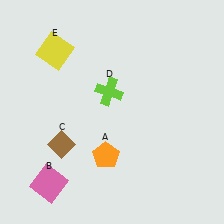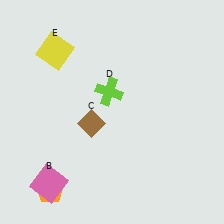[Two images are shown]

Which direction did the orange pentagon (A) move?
The orange pentagon (A) moved left.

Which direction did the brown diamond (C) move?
The brown diamond (C) moved right.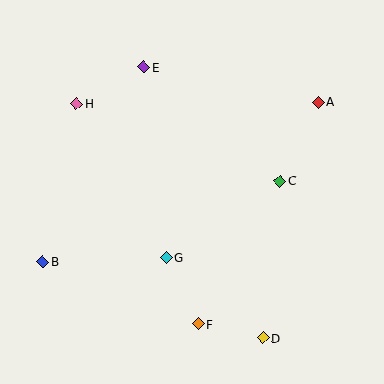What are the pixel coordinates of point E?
Point E is at (143, 67).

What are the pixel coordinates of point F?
Point F is at (198, 324).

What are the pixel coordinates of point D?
Point D is at (263, 338).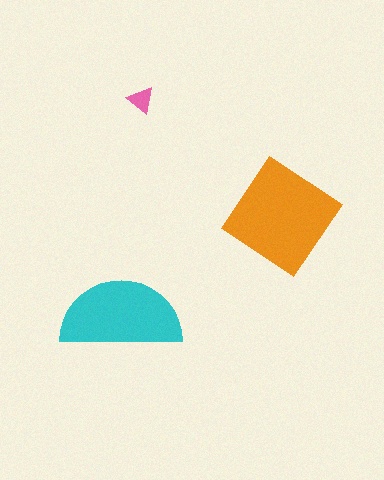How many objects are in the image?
There are 3 objects in the image.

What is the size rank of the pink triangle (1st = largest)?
3rd.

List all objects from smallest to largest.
The pink triangle, the cyan semicircle, the orange diamond.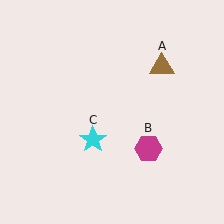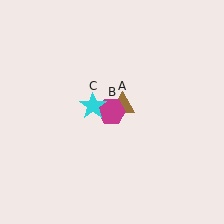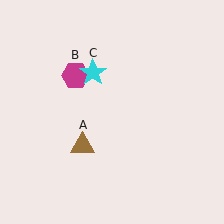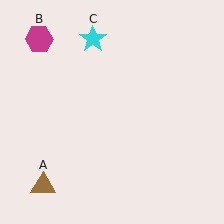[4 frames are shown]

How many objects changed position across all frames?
3 objects changed position: brown triangle (object A), magenta hexagon (object B), cyan star (object C).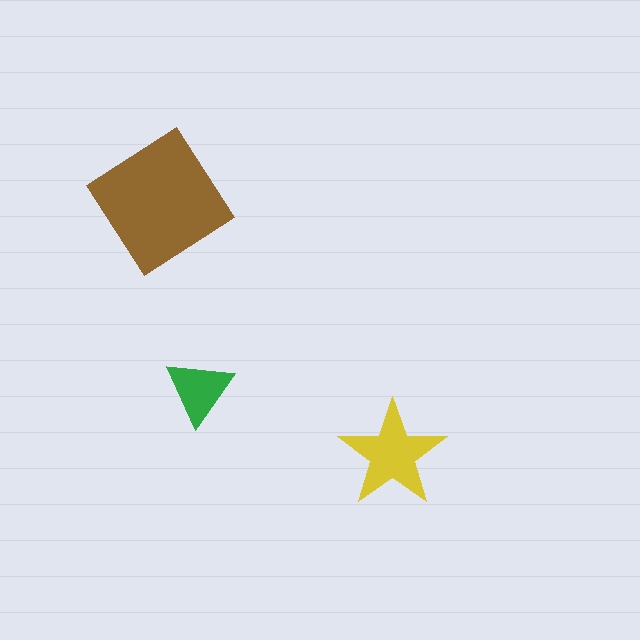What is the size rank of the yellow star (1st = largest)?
2nd.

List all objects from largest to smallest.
The brown diamond, the yellow star, the green triangle.